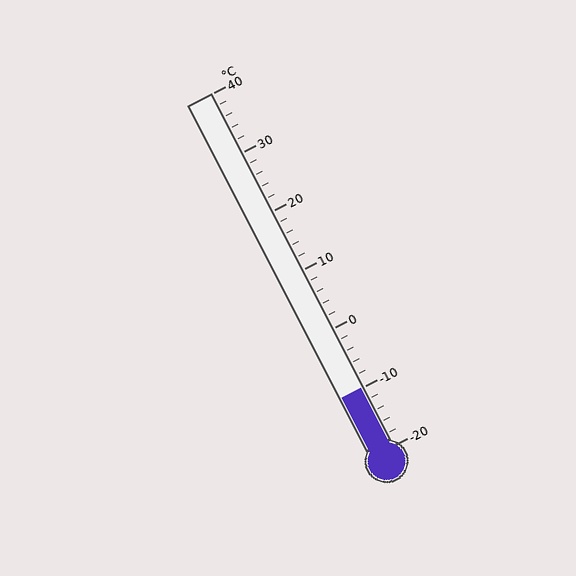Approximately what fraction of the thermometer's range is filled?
The thermometer is filled to approximately 15% of its range.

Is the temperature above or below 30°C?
The temperature is below 30°C.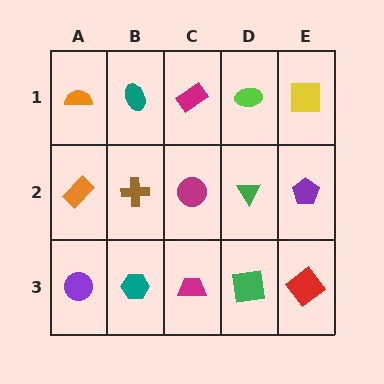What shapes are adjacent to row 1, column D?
A green triangle (row 2, column D), a magenta rectangle (row 1, column C), a yellow square (row 1, column E).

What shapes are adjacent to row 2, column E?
A yellow square (row 1, column E), a red diamond (row 3, column E), a green triangle (row 2, column D).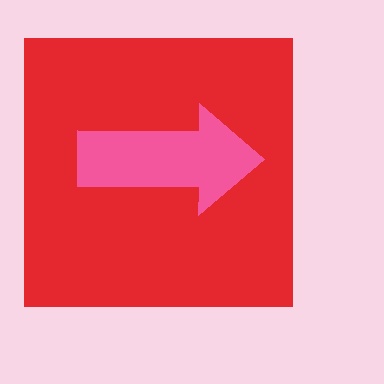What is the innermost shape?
The pink arrow.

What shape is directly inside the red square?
The pink arrow.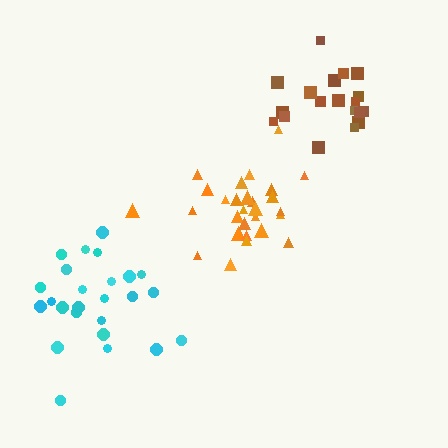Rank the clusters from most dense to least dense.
brown, orange, cyan.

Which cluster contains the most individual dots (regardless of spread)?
Orange (28).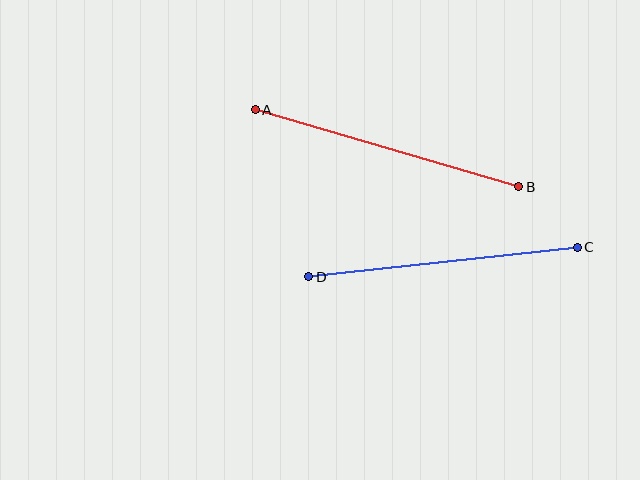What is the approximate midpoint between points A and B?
The midpoint is at approximately (387, 148) pixels.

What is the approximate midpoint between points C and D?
The midpoint is at approximately (443, 262) pixels.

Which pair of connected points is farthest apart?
Points A and B are farthest apart.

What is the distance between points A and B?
The distance is approximately 274 pixels.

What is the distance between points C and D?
The distance is approximately 270 pixels.